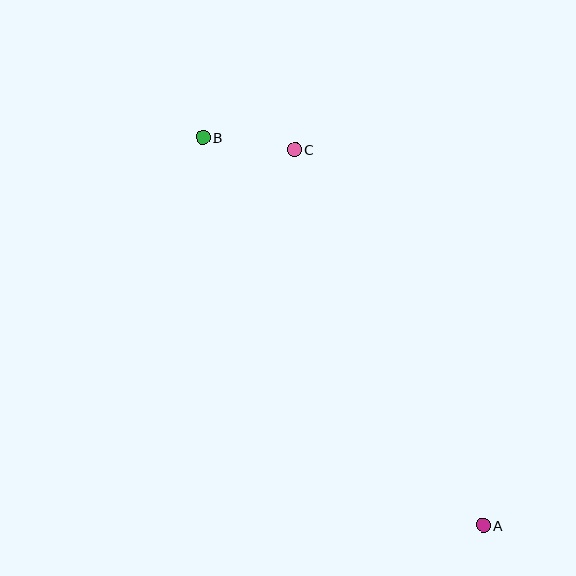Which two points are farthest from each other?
Points A and B are farthest from each other.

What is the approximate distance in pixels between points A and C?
The distance between A and C is approximately 420 pixels.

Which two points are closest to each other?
Points B and C are closest to each other.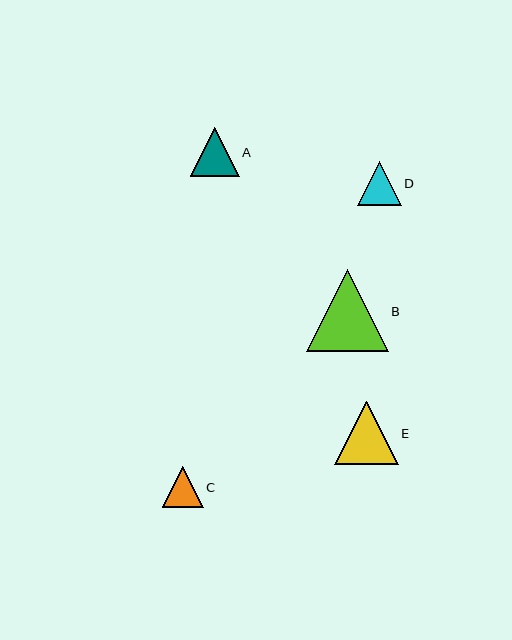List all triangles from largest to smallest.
From largest to smallest: B, E, A, D, C.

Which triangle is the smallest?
Triangle C is the smallest with a size of approximately 41 pixels.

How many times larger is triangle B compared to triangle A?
Triangle B is approximately 1.7 times the size of triangle A.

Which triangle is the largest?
Triangle B is the largest with a size of approximately 82 pixels.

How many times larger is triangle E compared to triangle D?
Triangle E is approximately 1.5 times the size of triangle D.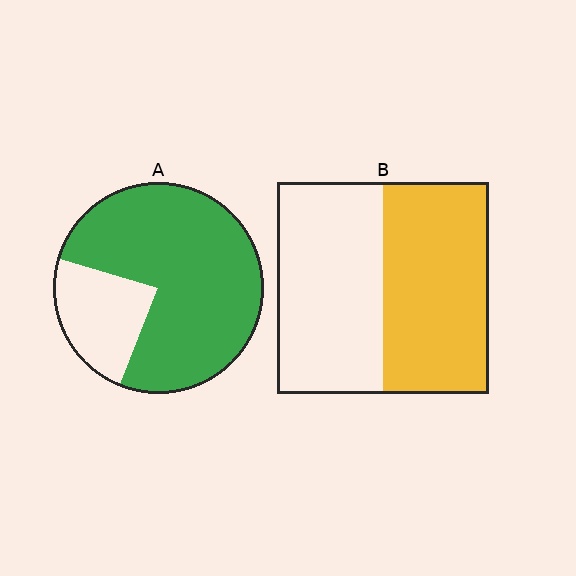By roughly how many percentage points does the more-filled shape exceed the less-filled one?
By roughly 25 percentage points (A over B).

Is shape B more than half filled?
Roughly half.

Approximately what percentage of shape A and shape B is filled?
A is approximately 75% and B is approximately 50%.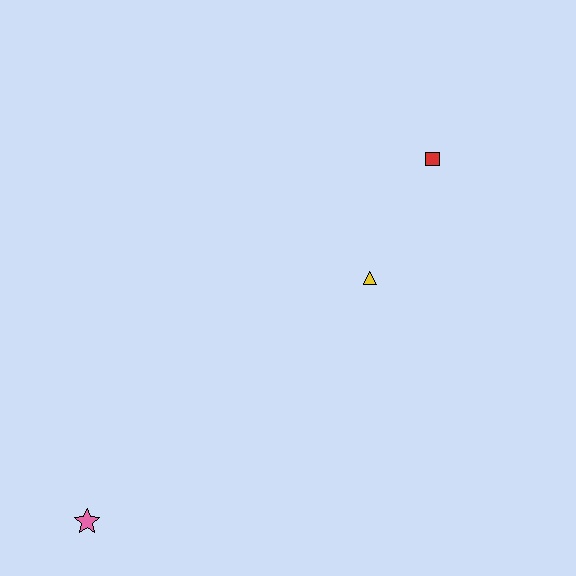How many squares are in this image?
There is 1 square.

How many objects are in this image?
There are 3 objects.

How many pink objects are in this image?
There is 1 pink object.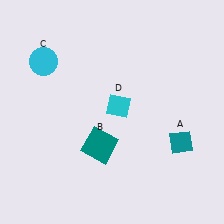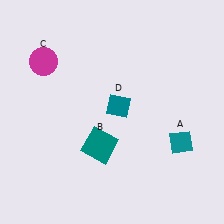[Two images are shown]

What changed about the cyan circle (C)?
In Image 1, C is cyan. In Image 2, it changed to magenta.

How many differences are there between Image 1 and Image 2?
There are 2 differences between the two images.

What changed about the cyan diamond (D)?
In Image 1, D is cyan. In Image 2, it changed to teal.